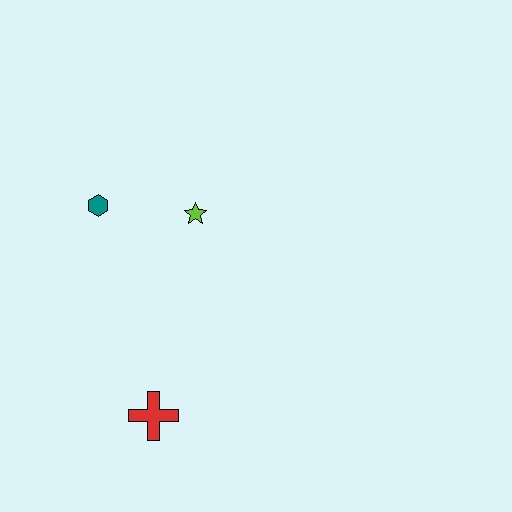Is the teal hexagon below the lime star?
No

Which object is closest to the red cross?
The lime star is closest to the red cross.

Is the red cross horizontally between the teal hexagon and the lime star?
Yes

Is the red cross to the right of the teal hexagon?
Yes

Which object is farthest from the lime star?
The red cross is farthest from the lime star.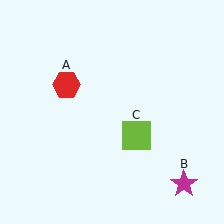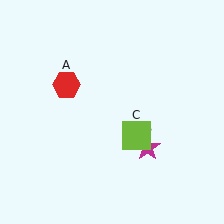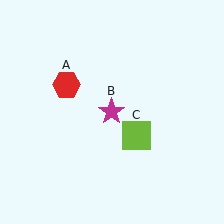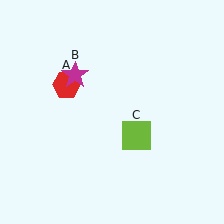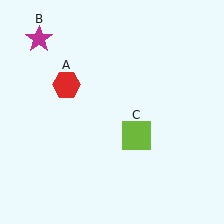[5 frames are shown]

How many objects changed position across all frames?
1 object changed position: magenta star (object B).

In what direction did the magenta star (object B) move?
The magenta star (object B) moved up and to the left.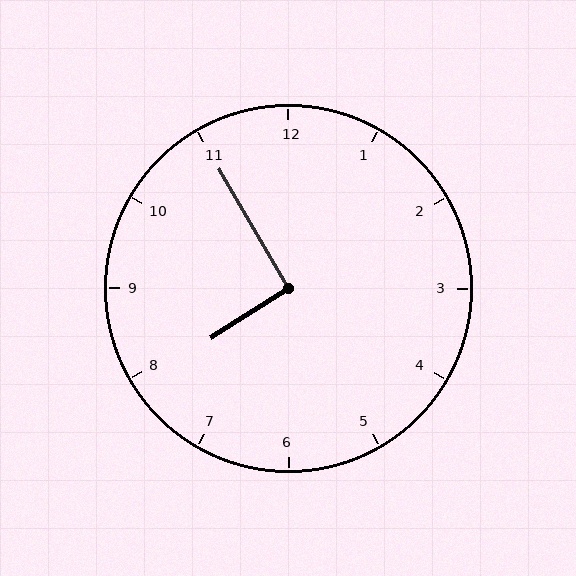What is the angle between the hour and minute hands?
Approximately 92 degrees.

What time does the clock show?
7:55.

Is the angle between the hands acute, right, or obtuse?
It is right.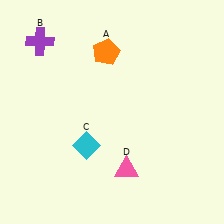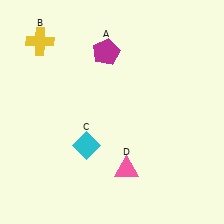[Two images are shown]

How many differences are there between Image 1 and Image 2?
There are 2 differences between the two images.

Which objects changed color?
A changed from orange to magenta. B changed from purple to yellow.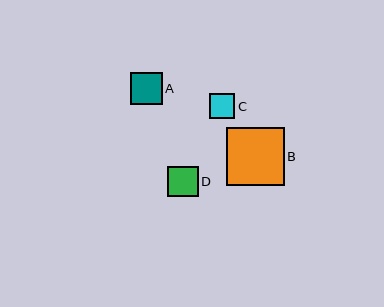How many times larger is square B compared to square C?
Square B is approximately 2.3 times the size of square C.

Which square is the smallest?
Square C is the smallest with a size of approximately 25 pixels.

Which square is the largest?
Square B is the largest with a size of approximately 58 pixels.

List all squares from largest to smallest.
From largest to smallest: B, A, D, C.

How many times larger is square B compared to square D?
Square B is approximately 1.9 times the size of square D.